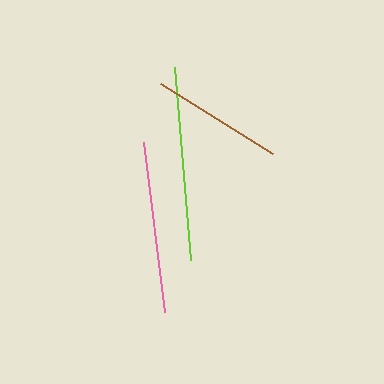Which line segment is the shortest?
The brown line is the shortest at approximately 132 pixels.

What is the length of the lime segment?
The lime segment is approximately 194 pixels long.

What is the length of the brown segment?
The brown segment is approximately 132 pixels long.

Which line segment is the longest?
The lime line is the longest at approximately 194 pixels.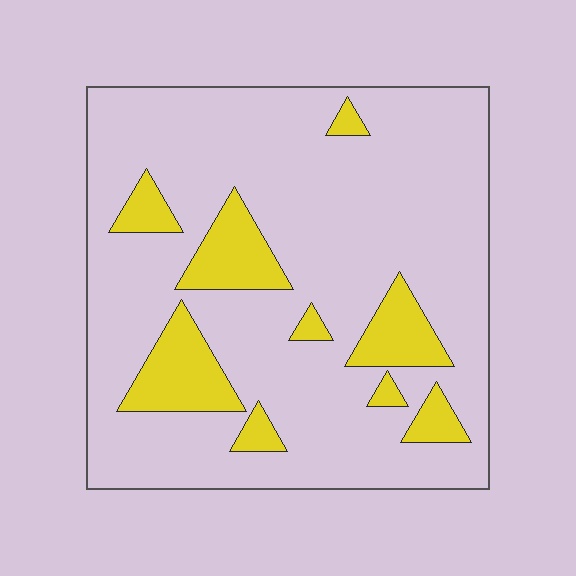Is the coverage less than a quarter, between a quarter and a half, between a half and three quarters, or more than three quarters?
Less than a quarter.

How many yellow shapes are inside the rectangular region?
9.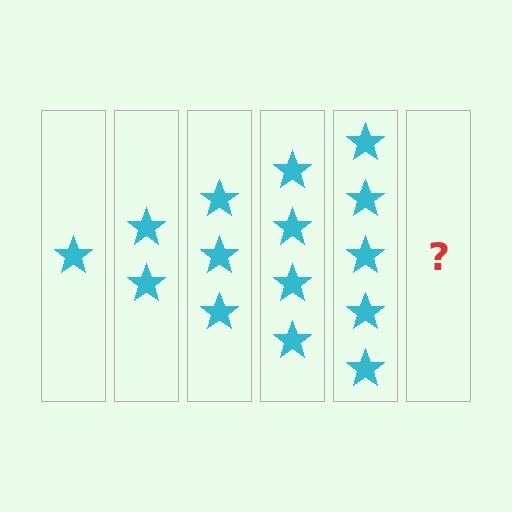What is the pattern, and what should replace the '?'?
The pattern is that each step adds one more star. The '?' should be 6 stars.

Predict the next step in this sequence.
The next step is 6 stars.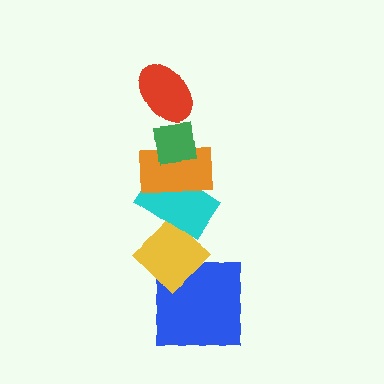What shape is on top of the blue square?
The yellow diamond is on top of the blue square.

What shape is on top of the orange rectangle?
The green square is on top of the orange rectangle.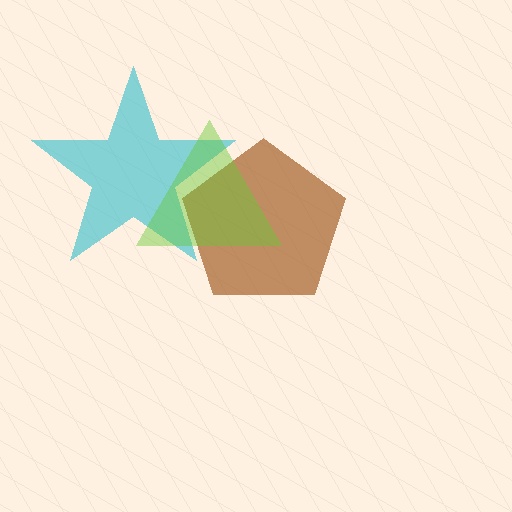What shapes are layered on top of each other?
The layered shapes are: a cyan star, a brown pentagon, a lime triangle.